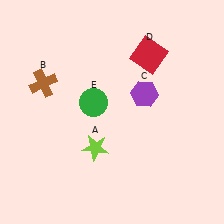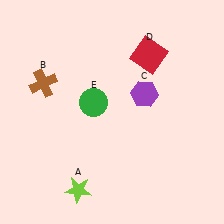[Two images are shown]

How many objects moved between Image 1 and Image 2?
1 object moved between the two images.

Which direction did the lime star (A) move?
The lime star (A) moved down.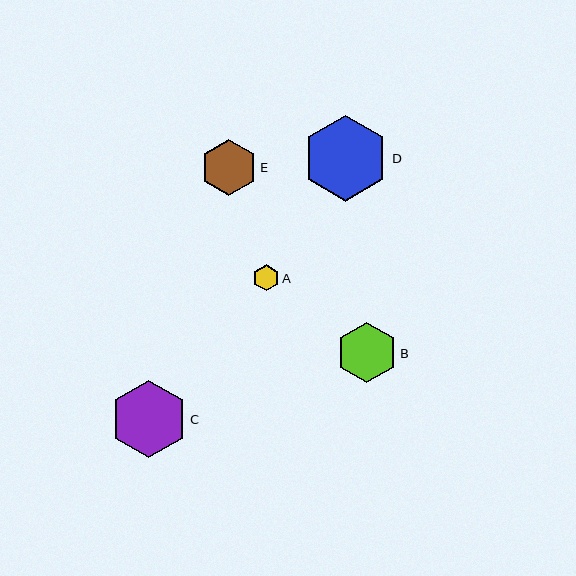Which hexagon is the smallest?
Hexagon A is the smallest with a size of approximately 26 pixels.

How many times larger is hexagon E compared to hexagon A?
Hexagon E is approximately 2.2 times the size of hexagon A.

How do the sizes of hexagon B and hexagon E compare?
Hexagon B and hexagon E are approximately the same size.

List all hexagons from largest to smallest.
From largest to smallest: D, C, B, E, A.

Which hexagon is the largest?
Hexagon D is the largest with a size of approximately 86 pixels.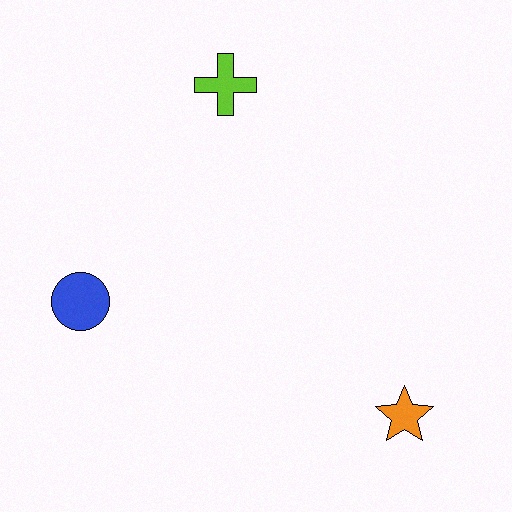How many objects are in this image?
There are 3 objects.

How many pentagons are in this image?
There are no pentagons.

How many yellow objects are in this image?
There are no yellow objects.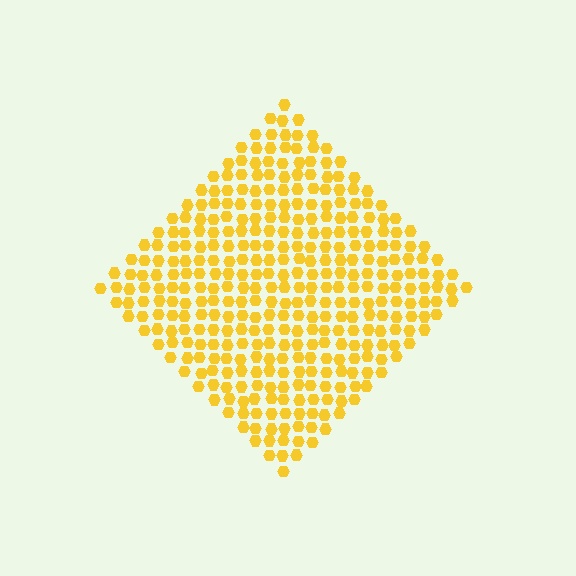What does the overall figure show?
The overall figure shows a diamond.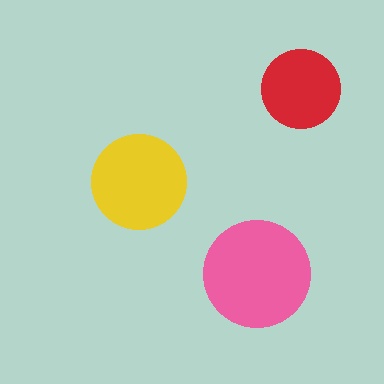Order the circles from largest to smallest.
the pink one, the yellow one, the red one.